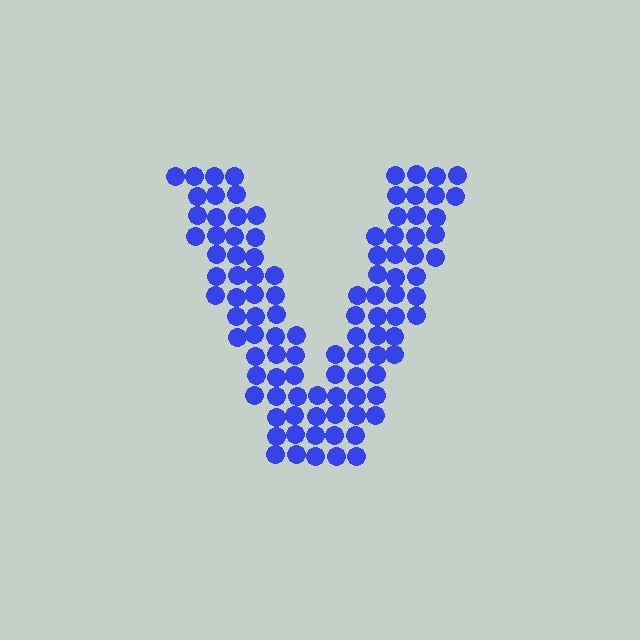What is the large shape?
The large shape is the letter V.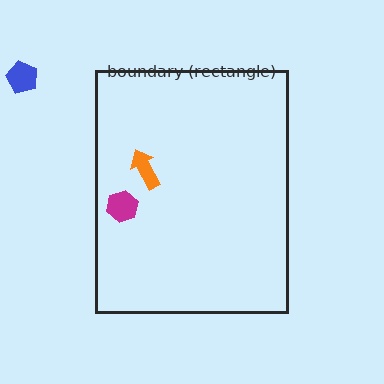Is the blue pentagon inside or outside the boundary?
Outside.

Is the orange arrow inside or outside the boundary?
Inside.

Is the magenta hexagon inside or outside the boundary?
Inside.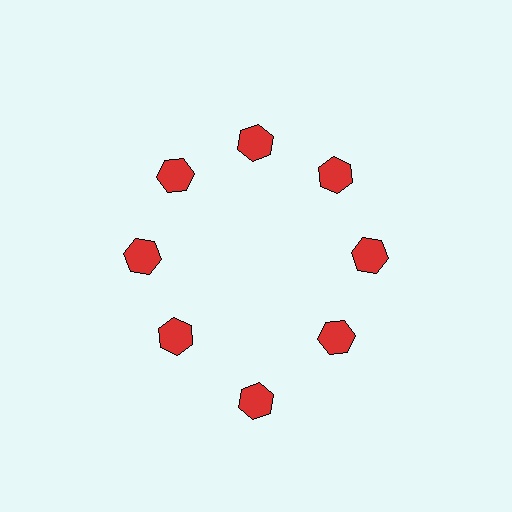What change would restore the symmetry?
The symmetry would be restored by moving it inward, back onto the ring so that all 8 hexagons sit at equal angles and equal distance from the center.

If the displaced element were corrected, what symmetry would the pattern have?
It would have 8-fold rotational symmetry — the pattern would map onto itself every 45 degrees.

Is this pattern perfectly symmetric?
No. The 8 red hexagons are arranged in a ring, but one element near the 6 o'clock position is pushed outward from the center, breaking the 8-fold rotational symmetry.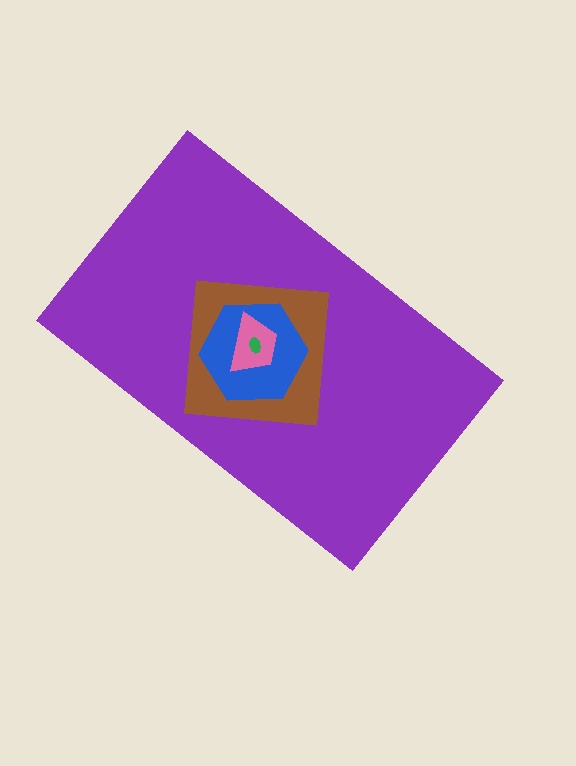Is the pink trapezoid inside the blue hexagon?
Yes.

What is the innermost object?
The green ellipse.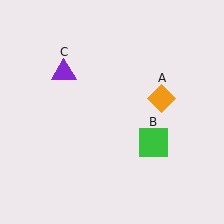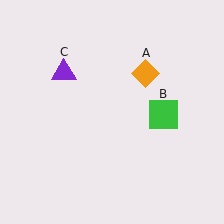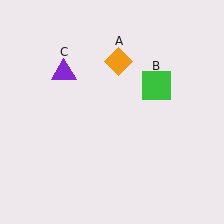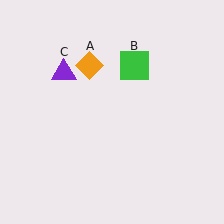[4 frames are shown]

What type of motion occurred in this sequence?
The orange diamond (object A), green square (object B) rotated counterclockwise around the center of the scene.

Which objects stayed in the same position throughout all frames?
Purple triangle (object C) remained stationary.